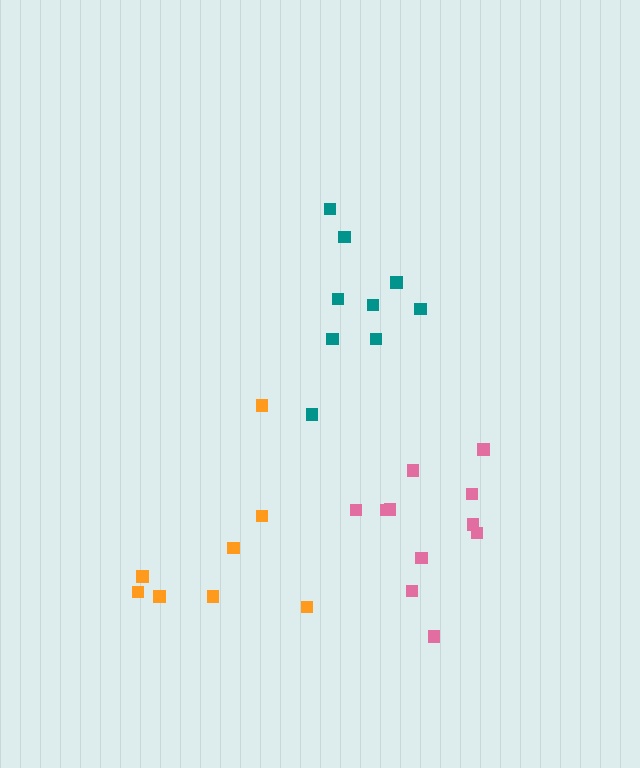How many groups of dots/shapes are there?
There are 3 groups.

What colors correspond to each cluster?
The clusters are colored: teal, orange, pink.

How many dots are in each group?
Group 1: 9 dots, Group 2: 8 dots, Group 3: 11 dots (28 total).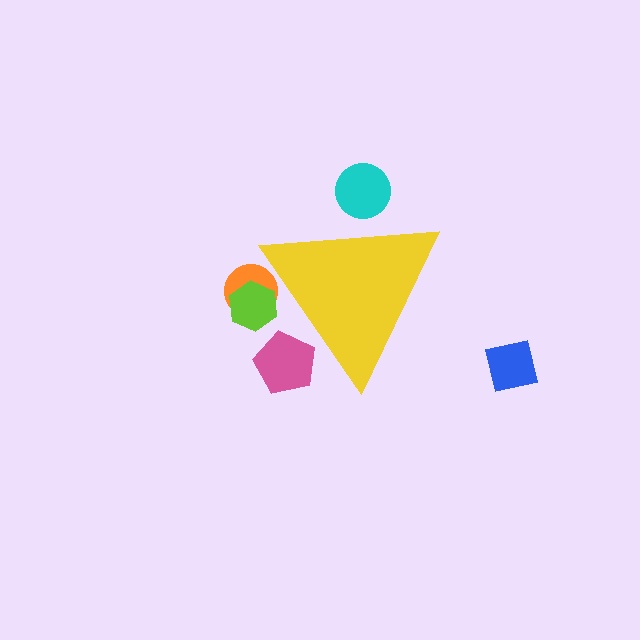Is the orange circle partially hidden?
Yes, the orange circle is partially hidden behind the yellow triangle.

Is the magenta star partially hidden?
Yes, the magenta star is partially hidden behind the yellow triangle.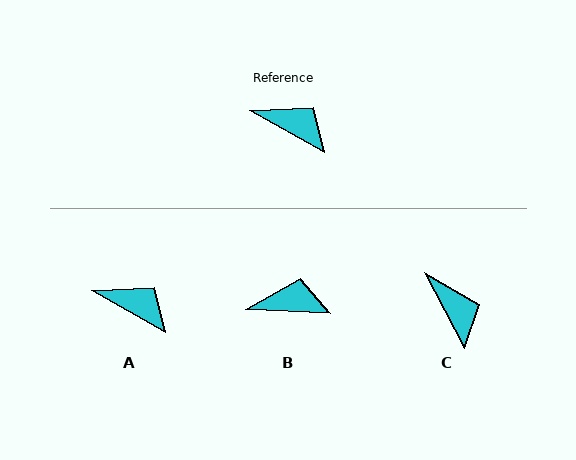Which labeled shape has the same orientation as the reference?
A.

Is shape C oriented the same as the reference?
No, it is off by about 33 degrees.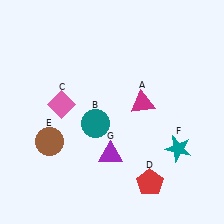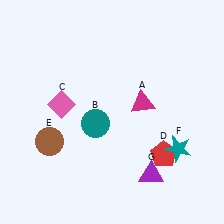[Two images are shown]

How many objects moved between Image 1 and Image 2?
2 objects moved between the two images.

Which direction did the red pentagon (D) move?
The red pentagon (D) moved up.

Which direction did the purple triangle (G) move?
The purple triangle (G) moved right.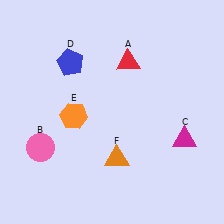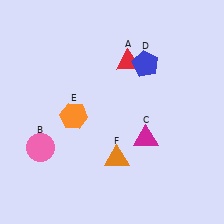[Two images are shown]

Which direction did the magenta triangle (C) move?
The magenta triangle (C) moved left.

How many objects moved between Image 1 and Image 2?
2 objects moved between the two images.